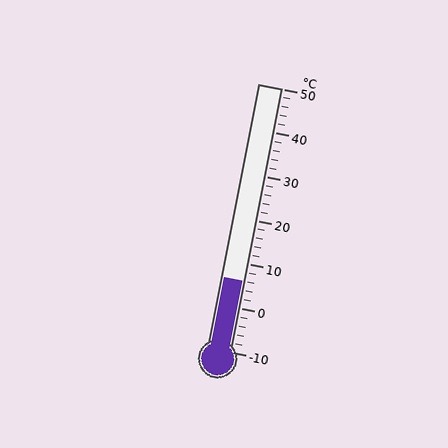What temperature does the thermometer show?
The thermometer shows approximately 6°C.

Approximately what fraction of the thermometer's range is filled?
The thermometer is filled to approximately 25% of its range.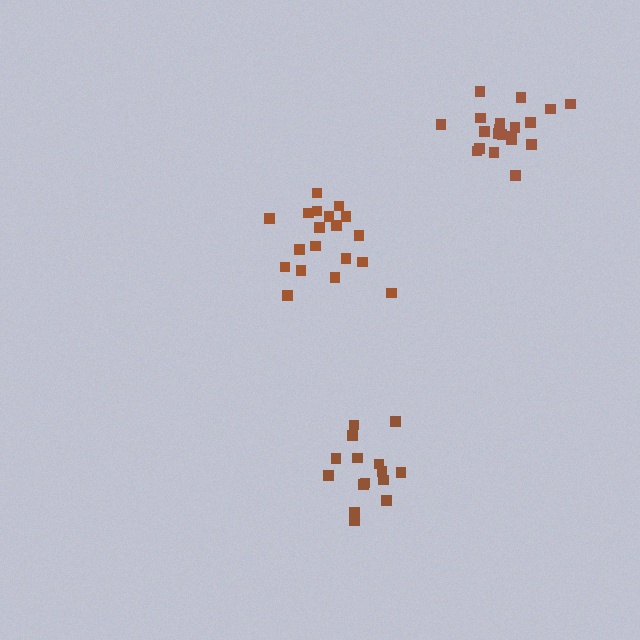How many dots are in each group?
Group 1: 19 dots, Group 2: 20 dots, Group 3: 15 dots (54 total).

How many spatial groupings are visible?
There are 3 spatial groupings.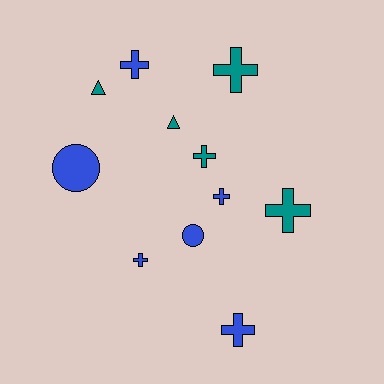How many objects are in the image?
There are 11 objects.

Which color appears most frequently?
Blue, with 6 objects.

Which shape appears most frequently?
Cross, with 7 objects.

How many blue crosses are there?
There are 4 blue crosses.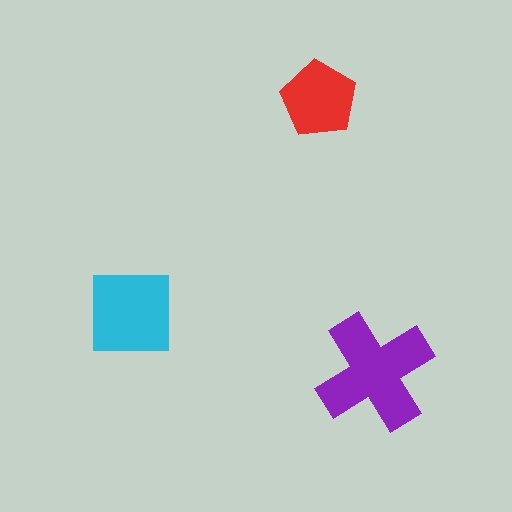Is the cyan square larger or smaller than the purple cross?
Smaller.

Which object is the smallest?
The red pentagon.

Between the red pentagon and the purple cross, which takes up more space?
The purple cross.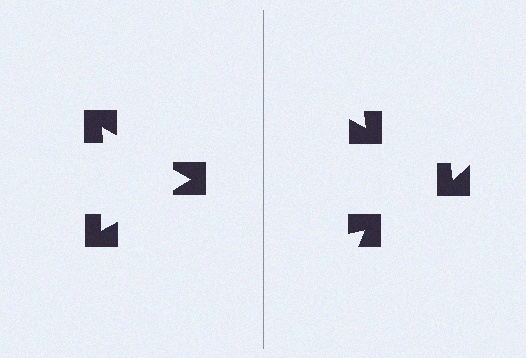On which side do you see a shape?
An illusory triangle appears on the left side. On the right side the wedge cuts are rotated, so no coherent shape forms.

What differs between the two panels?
The notched squares are positioned identically on both sides; only the wedge orientations differ. On the left they align to a triangle; on the right they are misaligned.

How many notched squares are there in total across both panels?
6 — 3 on each side.